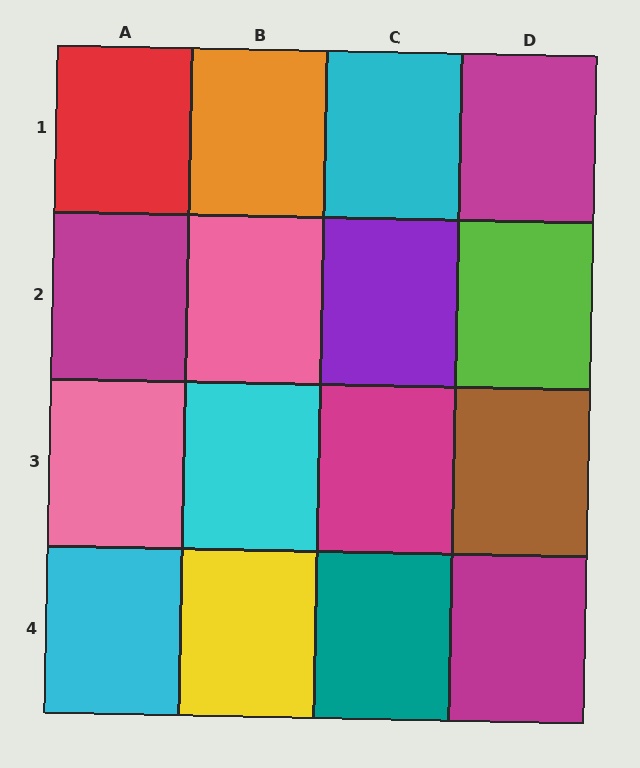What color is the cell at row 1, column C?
Cyan.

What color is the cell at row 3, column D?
Brown.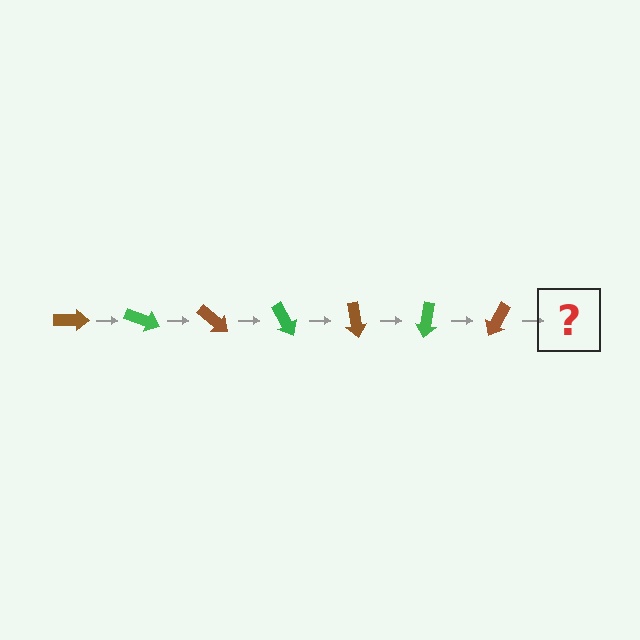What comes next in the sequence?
The next element should be a green arrow, rotated 140 degrees from the start.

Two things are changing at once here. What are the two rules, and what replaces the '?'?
The two rules are that it rotates 20 degrees each step and the color cycles through brown and green. The '?' should be a green arrow, rotated 140 degrees from the start.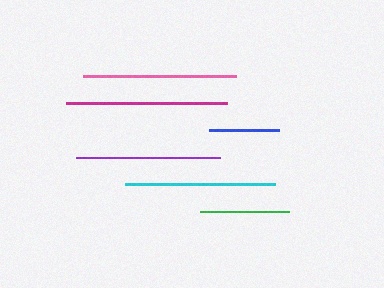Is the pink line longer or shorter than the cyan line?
The pink line is longer than the cyan line.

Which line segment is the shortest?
The blue line is the shortest at approximately 70 pixels.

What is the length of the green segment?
The green segment is approximately 89 pixels long.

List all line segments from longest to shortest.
From longest to shortest: magenta, pink, cyan, purple, green, blue.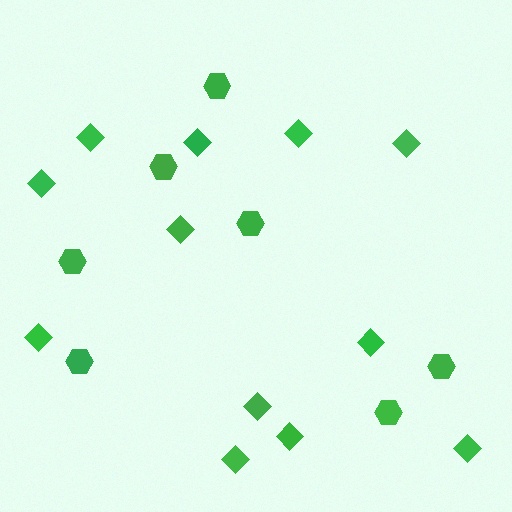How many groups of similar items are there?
There are 2 groups: one group of hexagons (7) and one group of diamonds (12).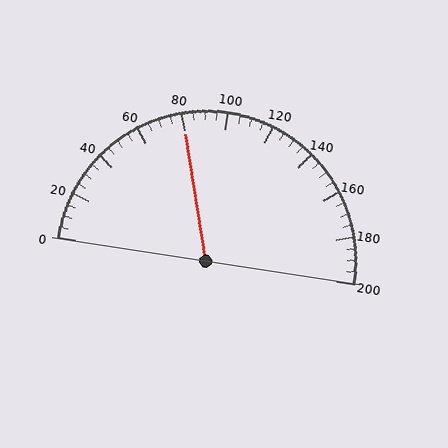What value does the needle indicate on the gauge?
The needle indicates approximately 80.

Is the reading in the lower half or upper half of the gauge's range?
The reading is in the lower half of the range (0 to 200).